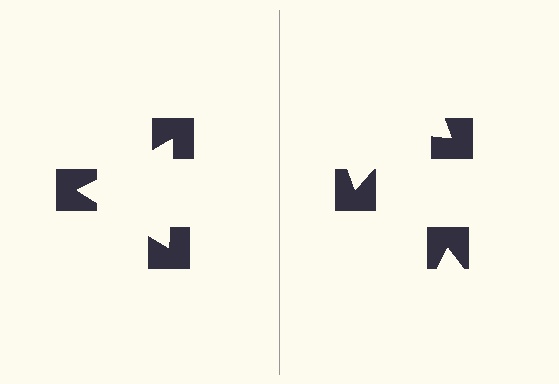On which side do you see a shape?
An illusory triangle appears on the left side. On the right side the wedge cuts are rotated, so no coherent shape forms.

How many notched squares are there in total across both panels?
6 — 3 on each side.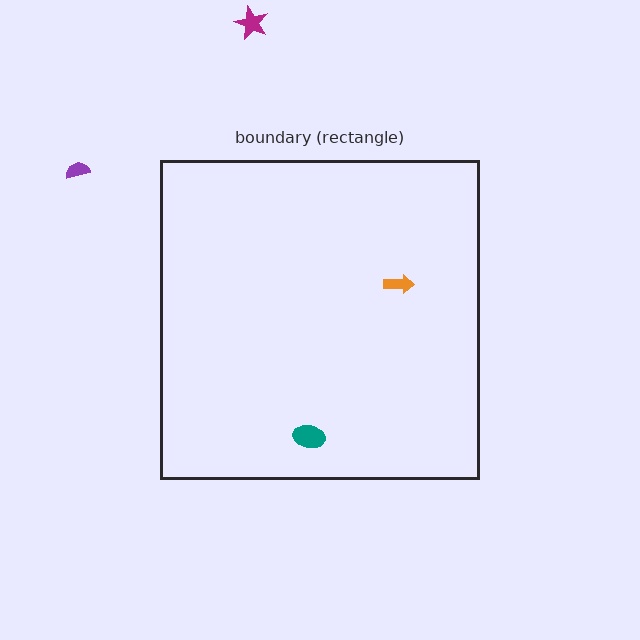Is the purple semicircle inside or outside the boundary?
Outside.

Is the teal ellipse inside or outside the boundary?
Inside.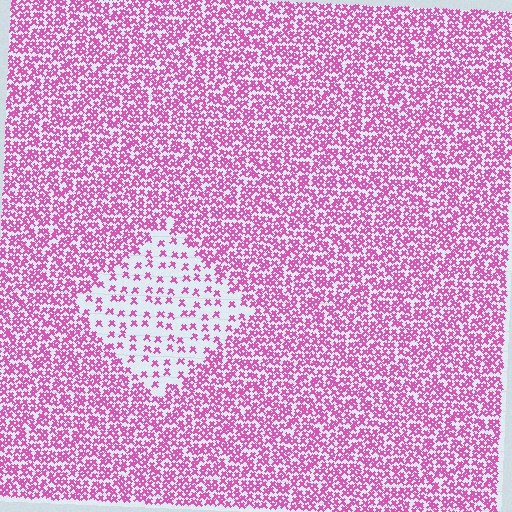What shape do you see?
I see a diamond.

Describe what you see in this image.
The image contains small pink elements arranged at two different densities. A diamond-shaped region is visible where the elements are less densely packed than the surrounding area.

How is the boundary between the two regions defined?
The boundary is defined by a change in element density (approximately 2.8x ratio). All elements are the same color, size, and shape.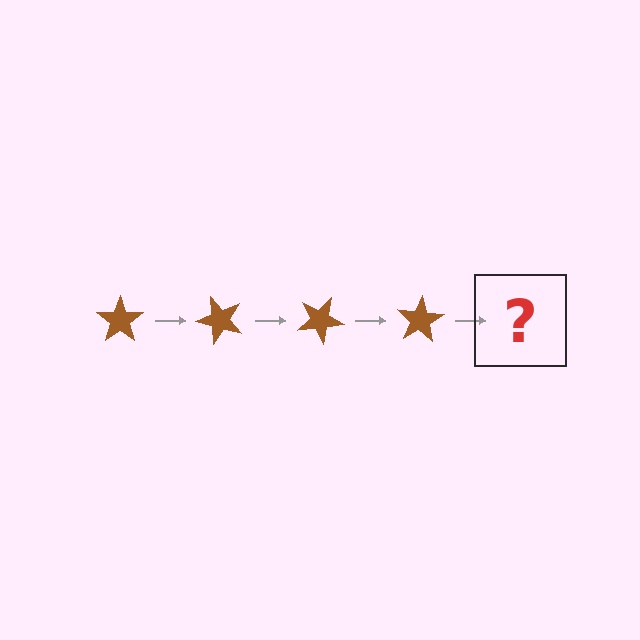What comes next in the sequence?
The next element should be a brown star rotated 200 degrees.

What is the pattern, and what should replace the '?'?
The pattern is that the star rotates 50 degrees each step. The '?' should be a brown star rotated 200 degrees.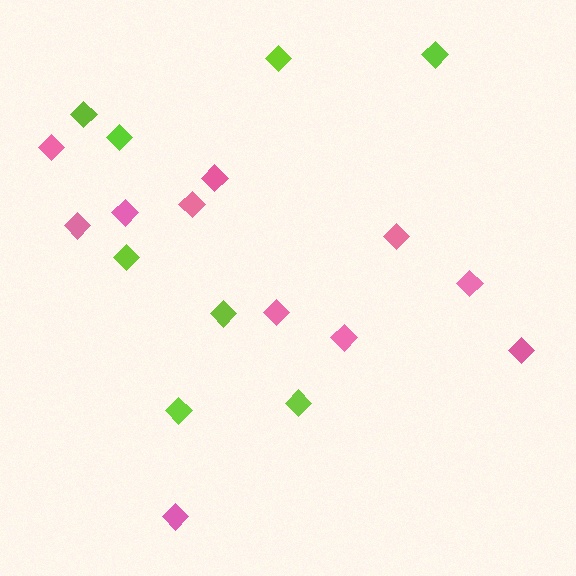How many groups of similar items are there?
There are 2 groups: one group of pink diamonds (11) and one group of lime diamonds (8).